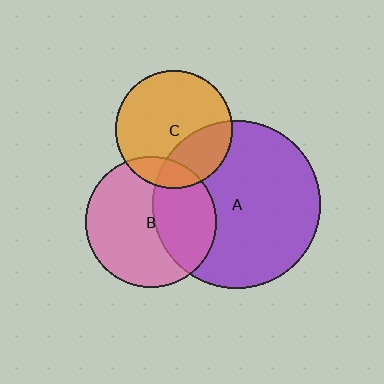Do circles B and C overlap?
Yes.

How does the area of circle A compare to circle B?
Approximately 1.7 times.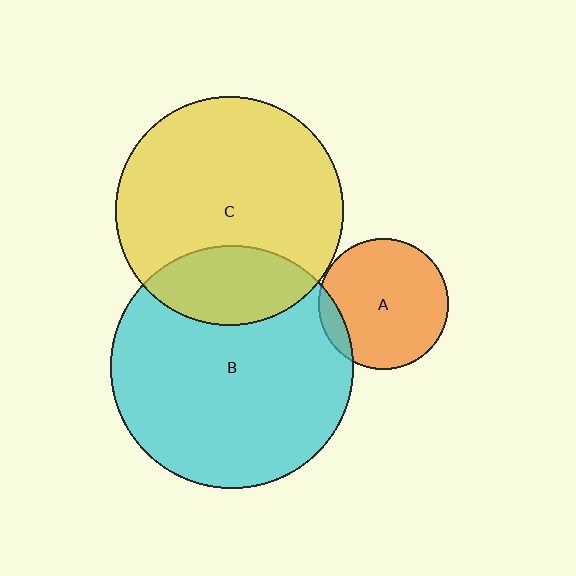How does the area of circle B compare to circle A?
Approximately 3.5 times.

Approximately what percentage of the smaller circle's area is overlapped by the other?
Approximately 25%.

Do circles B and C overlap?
Yes.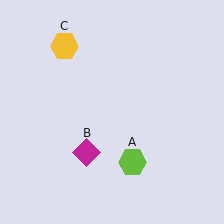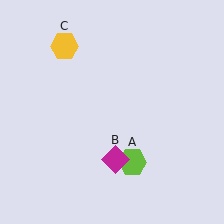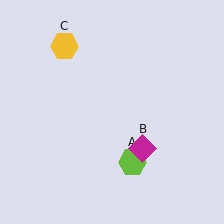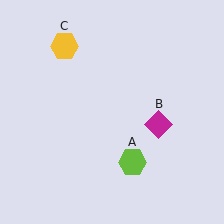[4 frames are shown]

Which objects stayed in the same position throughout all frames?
Lime hexagon (object A) and yellow hexagon (object C) remained stationary.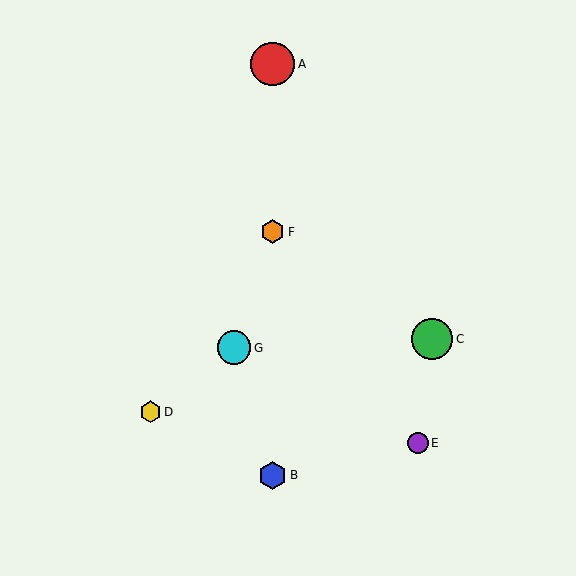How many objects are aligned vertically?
3 objects (A, B, F) are aligned vertically.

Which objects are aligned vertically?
Objects A, B, F are aligned vertically.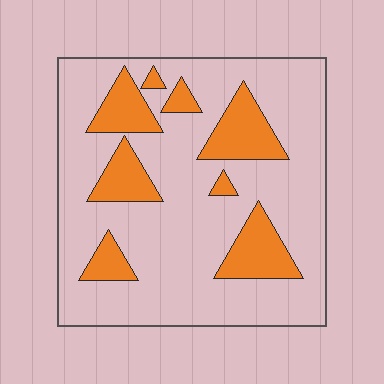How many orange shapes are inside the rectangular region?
8.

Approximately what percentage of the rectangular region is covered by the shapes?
Approximately 20%.